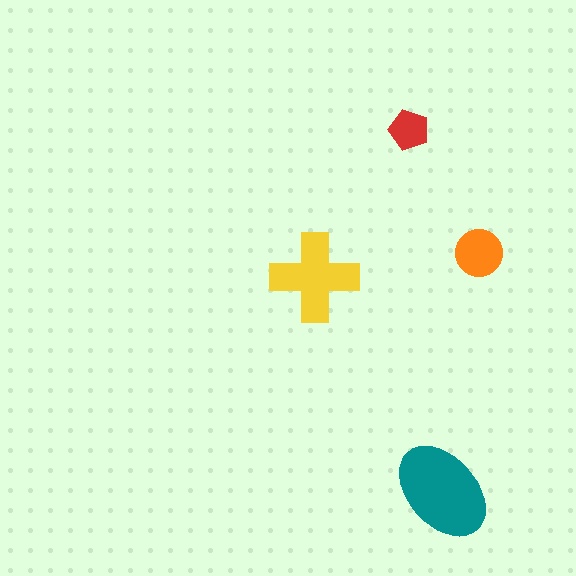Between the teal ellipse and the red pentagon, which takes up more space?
The teal ellipse.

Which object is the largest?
The teal ellipse.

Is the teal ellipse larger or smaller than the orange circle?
Larger.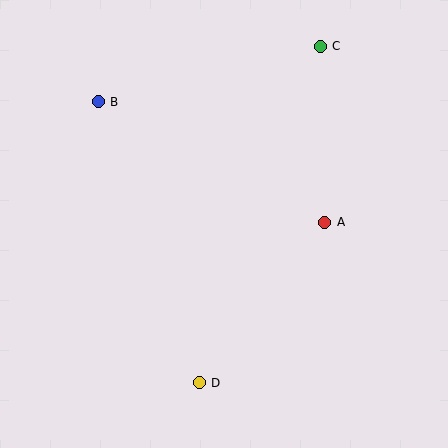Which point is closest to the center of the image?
Point A at (325, 222) is closest to the center.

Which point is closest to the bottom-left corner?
Point D is closest to the bottom-left corner.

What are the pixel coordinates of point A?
Point A is at (325, 222).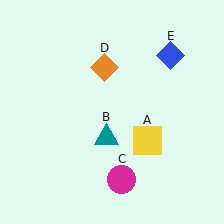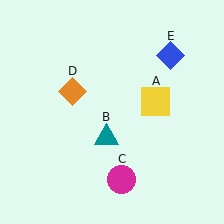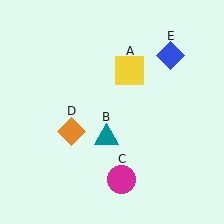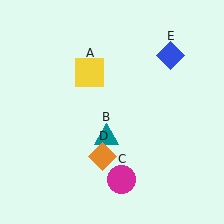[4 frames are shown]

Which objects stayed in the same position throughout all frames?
Teal triangle (object B) and magenta circle (object C) and blue diamond (object E) remained stationary.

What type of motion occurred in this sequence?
The yellow square (object A), orange diamond (object D) rotated counterclockwise around the center of the scene.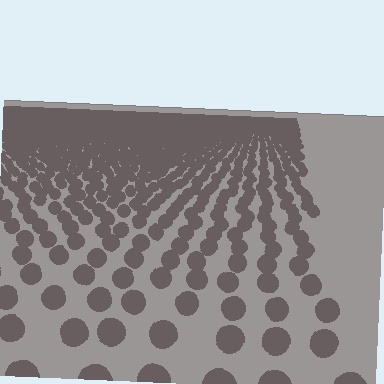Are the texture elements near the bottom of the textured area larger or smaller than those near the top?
Larger. Near the bottom, elements are closer to the viewer and appear at a bigger on-screen size.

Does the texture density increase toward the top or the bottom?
Density increases toward the top.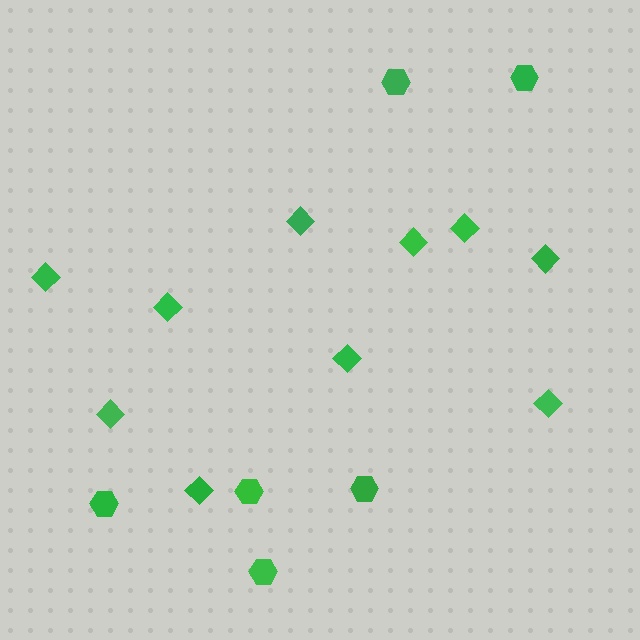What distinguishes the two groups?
There are 2 groups: one group of diamonds (10) and one group of hexagons (6).